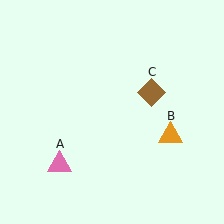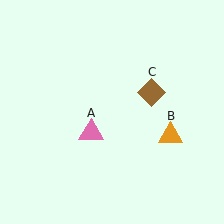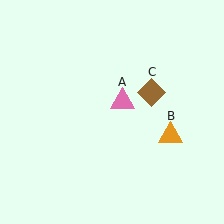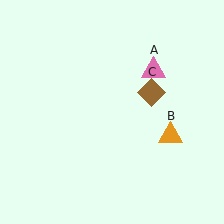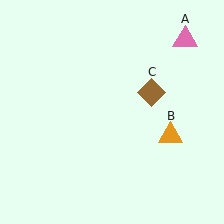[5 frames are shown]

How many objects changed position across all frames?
1 object changed position: pink triangle (object A).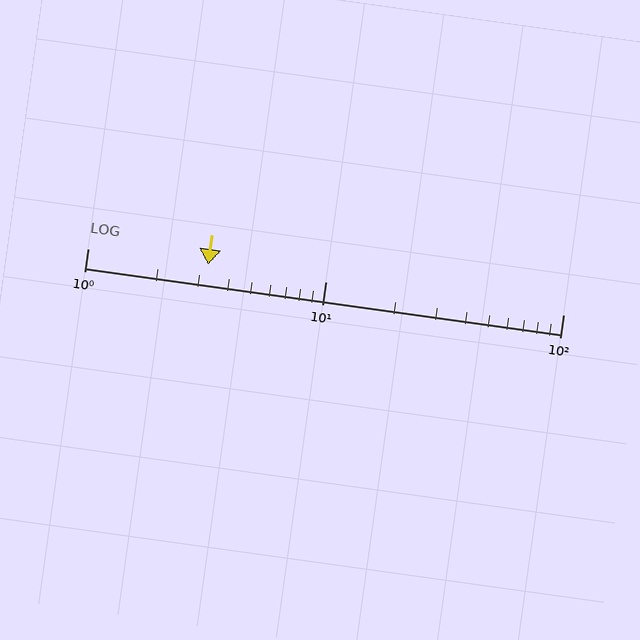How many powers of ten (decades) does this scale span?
The scale spans 2 decades, from 1 to 100.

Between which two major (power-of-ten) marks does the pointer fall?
The pointer is between 1 and 10.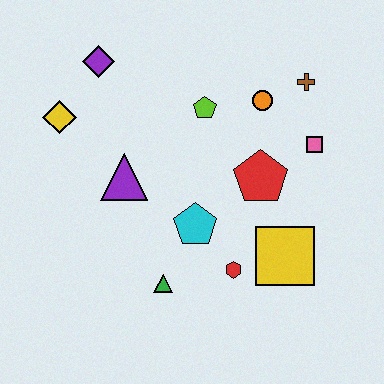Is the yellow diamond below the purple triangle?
No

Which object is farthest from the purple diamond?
The yellow square is farthest from the purple diamond.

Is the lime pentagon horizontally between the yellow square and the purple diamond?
Yes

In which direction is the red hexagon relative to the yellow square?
The red hexagon is to the left of the yellow square.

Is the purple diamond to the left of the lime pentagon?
Yes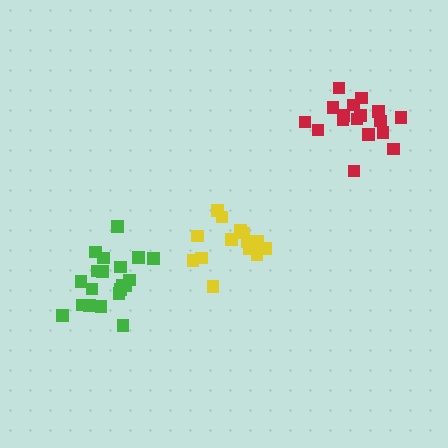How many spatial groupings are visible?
There are 3 spatial groupings.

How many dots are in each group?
Group 1: 15 dots, Group 2: 20 dots, Group 3: 17 dots (52 total).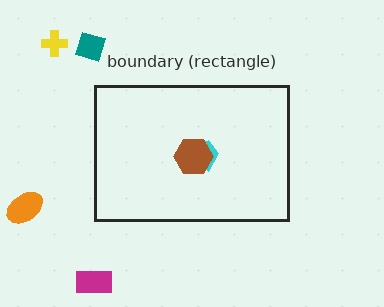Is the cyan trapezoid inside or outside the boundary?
Inside.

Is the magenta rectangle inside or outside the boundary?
Outside.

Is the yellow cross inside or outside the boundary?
Outside.